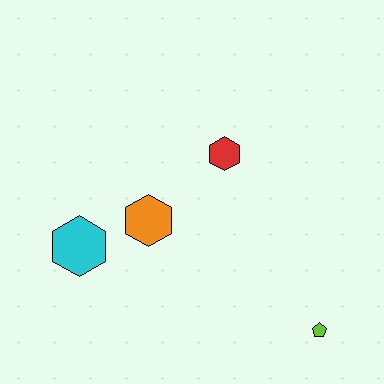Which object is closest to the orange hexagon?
The cyan hexagon is closest to the orange hexagon.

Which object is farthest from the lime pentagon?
The cyan hexagon is farthest from the lime pentagon.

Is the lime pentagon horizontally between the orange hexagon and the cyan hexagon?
No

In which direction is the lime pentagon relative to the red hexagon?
The lime pentagon is below the red hexagon.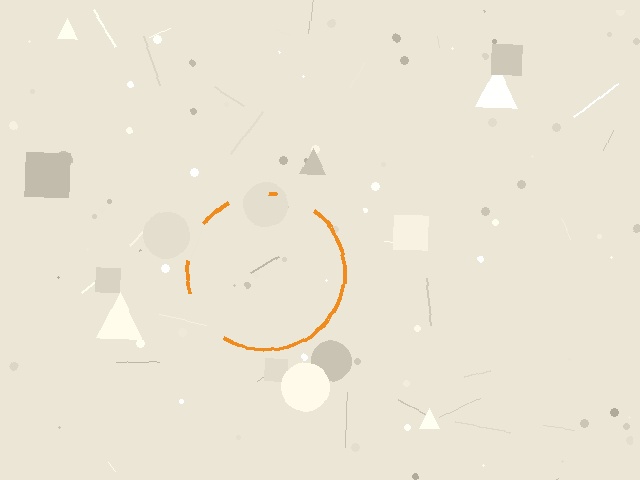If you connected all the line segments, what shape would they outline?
They would outline a circle.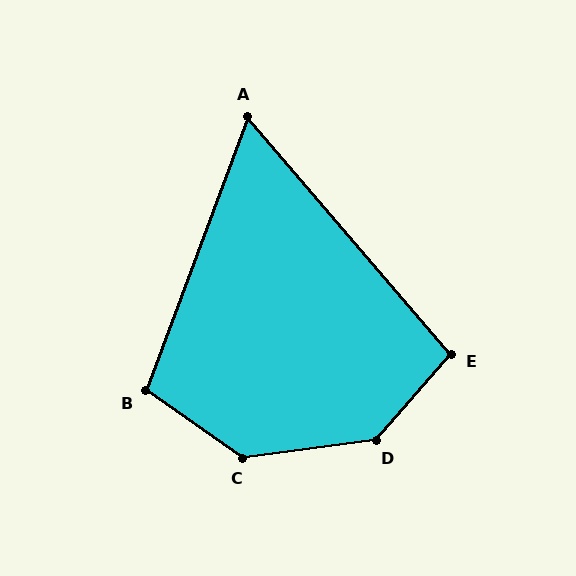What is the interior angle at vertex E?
Approximately 98 degrees (obtuse).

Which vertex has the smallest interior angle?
A, at approximately 61 degrees.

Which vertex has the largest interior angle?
D, at approximately 139 degrees.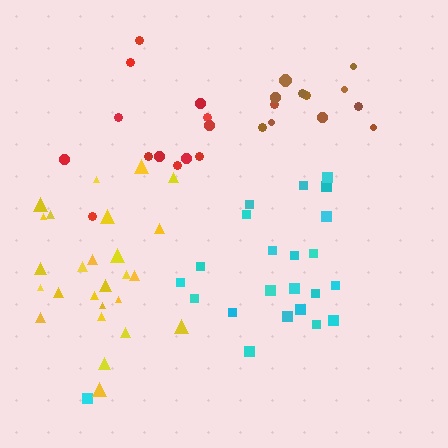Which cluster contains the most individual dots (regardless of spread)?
Yellow (26).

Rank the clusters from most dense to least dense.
brown, cyan, yellow, red.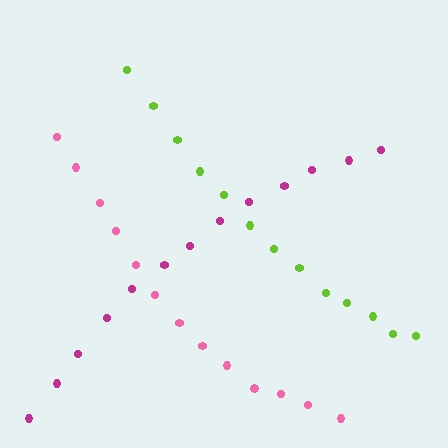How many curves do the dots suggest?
There are 3 distinct paths.